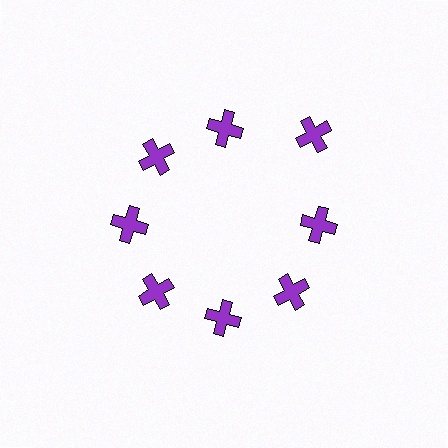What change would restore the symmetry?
The symmetry would be restored by moving it inward, back onto the ring so that all 8 crosses sit at equal angles and equal distance from the center.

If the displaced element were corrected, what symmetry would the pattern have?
It would have 8-fold rotational symmetry — the pattern would map onto itself every 45 degrees.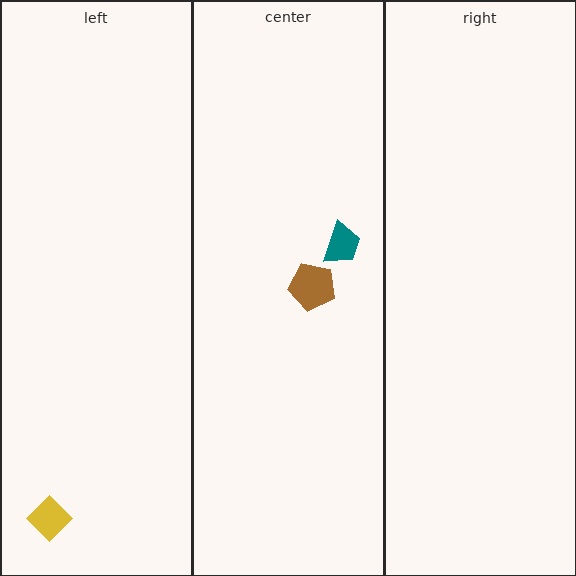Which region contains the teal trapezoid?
The center region.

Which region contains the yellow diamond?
The left region.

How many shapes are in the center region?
2.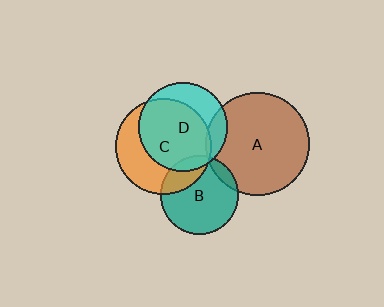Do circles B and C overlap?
Yes.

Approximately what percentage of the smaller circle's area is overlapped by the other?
Approximately 25%.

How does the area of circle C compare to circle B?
Approximately 1.5 times.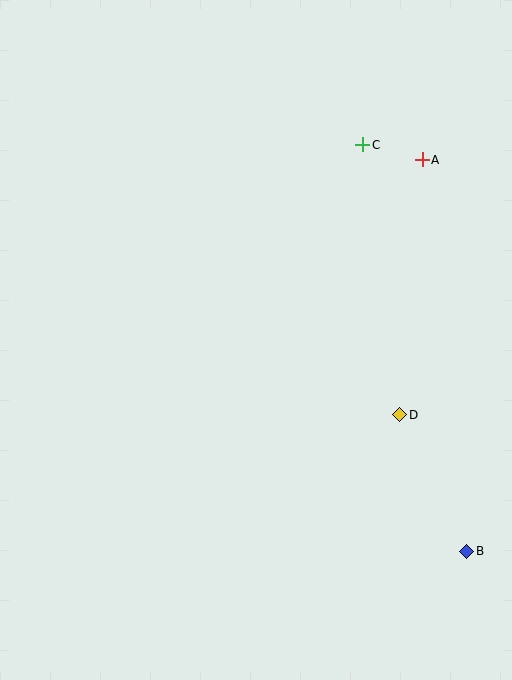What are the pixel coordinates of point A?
Point A is at (422, 160).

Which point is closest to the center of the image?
Point D at (400, 415) is closest to the center.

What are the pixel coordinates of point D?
Point D is at (400, 415).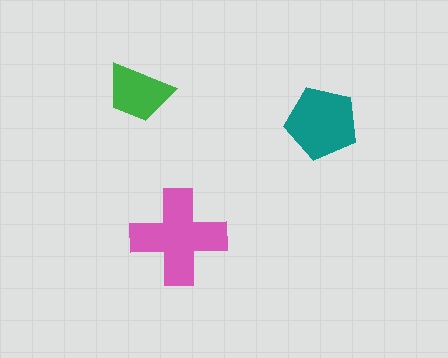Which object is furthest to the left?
The green trapezoid is leftmost.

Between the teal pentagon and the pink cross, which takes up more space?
The pink cross.